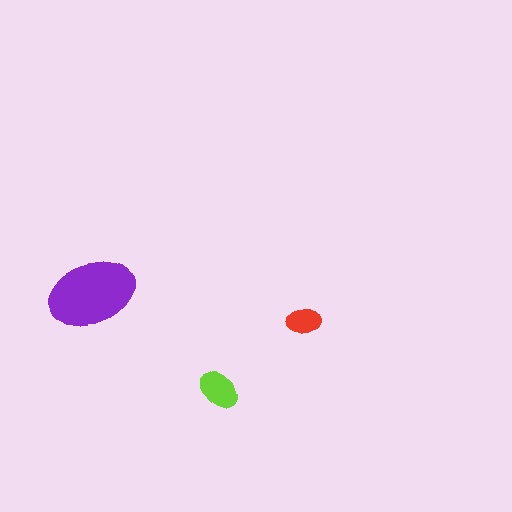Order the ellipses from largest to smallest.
the purple one, the lime one, the red one.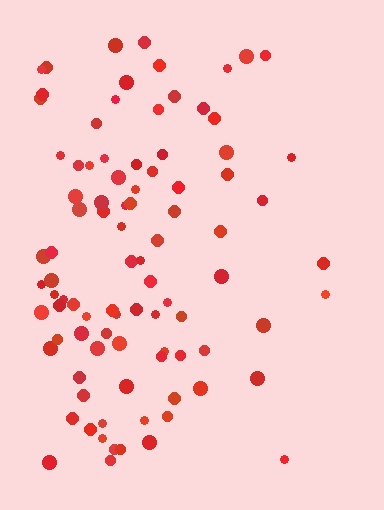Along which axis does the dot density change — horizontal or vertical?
Horizontal.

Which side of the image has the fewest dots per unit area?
The right.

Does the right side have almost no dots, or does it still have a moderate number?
Still a moderate number, just noticeably fewer than the left.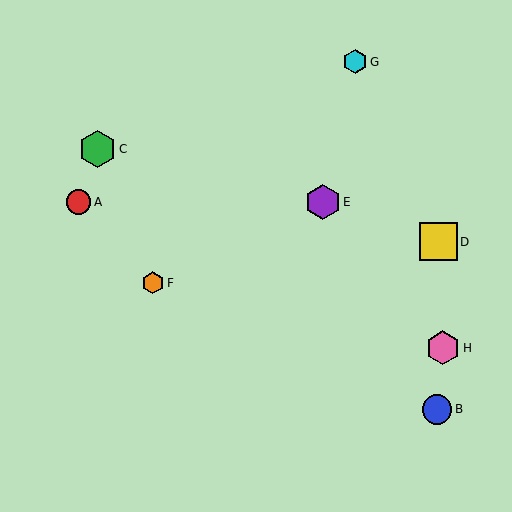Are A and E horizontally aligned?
Yes, both are at y≈202.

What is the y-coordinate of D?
Object D is at y≈242.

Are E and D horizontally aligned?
No, E is at y≈202 and D is at y≈242.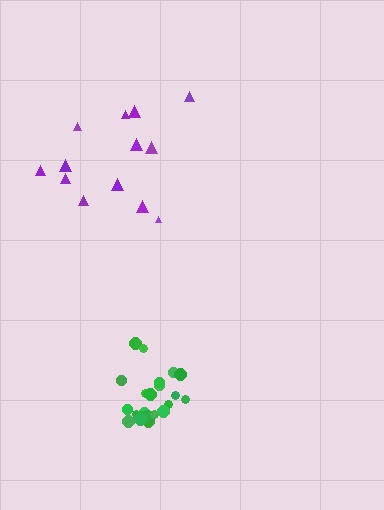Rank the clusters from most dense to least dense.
green, purple.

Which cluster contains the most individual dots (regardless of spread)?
Green (22).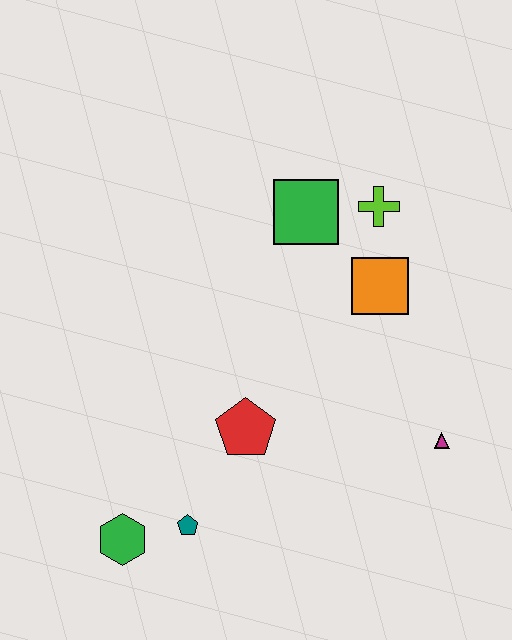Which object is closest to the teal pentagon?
The green hexagon is closest to the teal pentagon.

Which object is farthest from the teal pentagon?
The lime cross is farthest from the teal pentagon.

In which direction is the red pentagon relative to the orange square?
The red pentagon is below the orange square.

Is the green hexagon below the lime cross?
Yes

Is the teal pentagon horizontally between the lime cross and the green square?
No